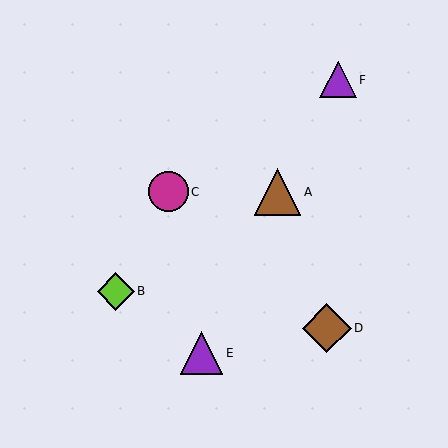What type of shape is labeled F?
Shape F is a purple triangle.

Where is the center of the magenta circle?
The center of the magenta circle is at (168, 192).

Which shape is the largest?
The brown diamond (labeled D) is the largest.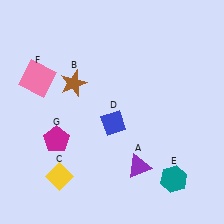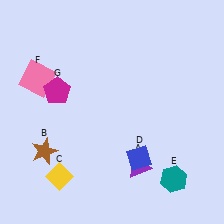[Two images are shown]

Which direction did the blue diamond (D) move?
The blue diamond (D) moved down.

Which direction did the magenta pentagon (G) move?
The magenta pentagon (G) moved up.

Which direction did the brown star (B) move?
The brown star (B) moved down.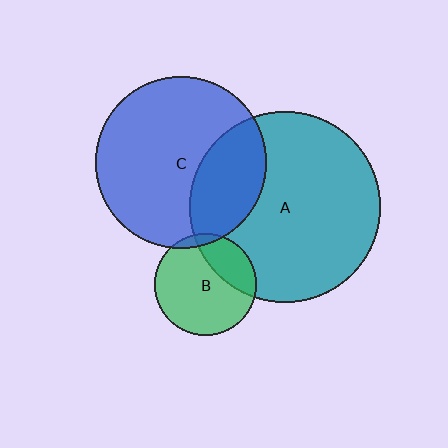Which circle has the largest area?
Circle A (teal).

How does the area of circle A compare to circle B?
Approximately 3.5 times.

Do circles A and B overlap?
Yes.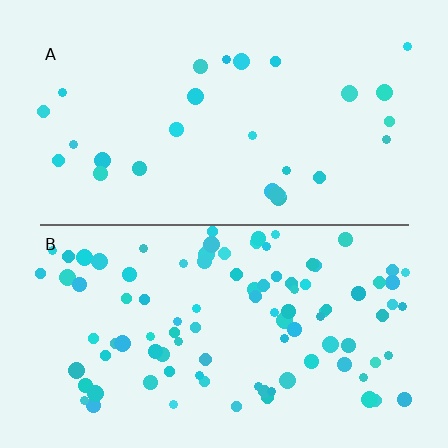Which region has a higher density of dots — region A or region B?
B (the bottom).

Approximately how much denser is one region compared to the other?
Approximately 3.5× — region B over region A.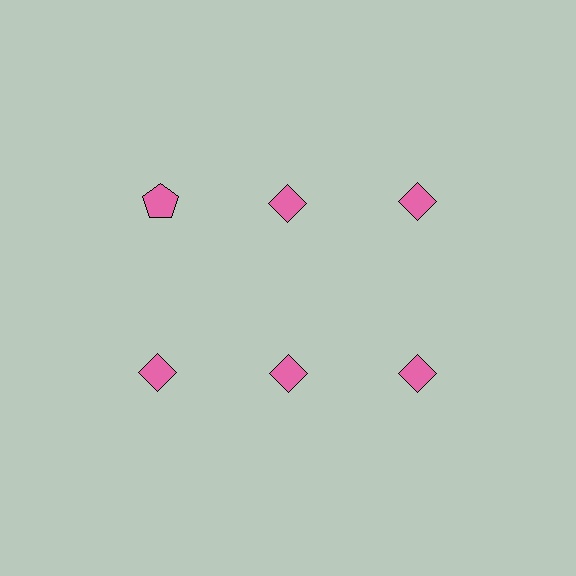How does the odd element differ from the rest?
It has a different shape: pentagon instead of diamond.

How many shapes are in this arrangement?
There are 6 shapes arranged in a grid pattern.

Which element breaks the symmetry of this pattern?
The pink pentagon in the top row, leftmost column breaks the symmetry. All other shapes are pink diamonds.